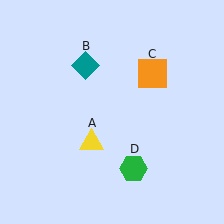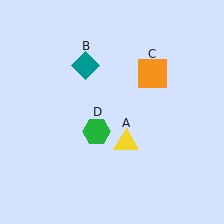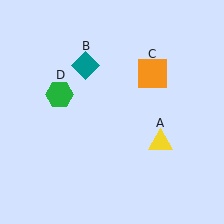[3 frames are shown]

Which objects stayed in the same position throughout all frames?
Teal diamond (object B) and orange square (object C) remained stationary.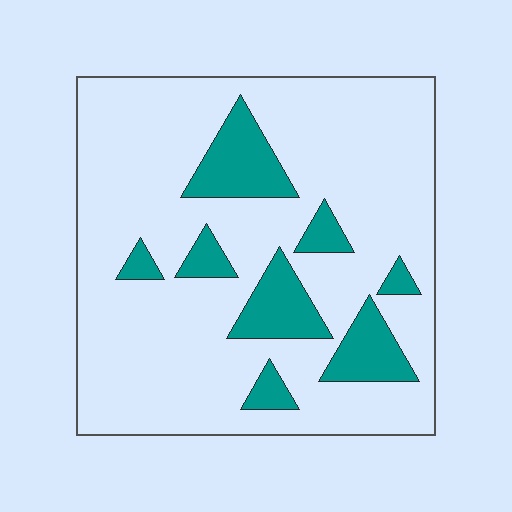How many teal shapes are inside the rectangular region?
8.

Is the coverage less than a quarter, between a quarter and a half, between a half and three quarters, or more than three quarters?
Less than a quarter.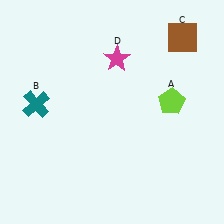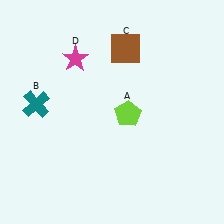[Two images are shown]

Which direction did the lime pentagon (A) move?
The lime pentagon (A) moved left.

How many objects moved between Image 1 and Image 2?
3 objects moved between the two images.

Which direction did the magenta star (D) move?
The magenta star (D) moved left.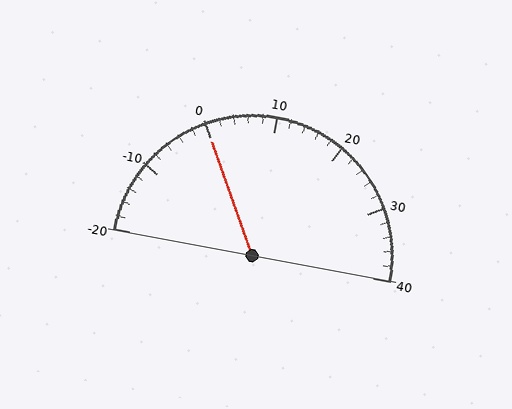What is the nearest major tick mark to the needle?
The nearest major tick mark is 0.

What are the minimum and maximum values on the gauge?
The gauge ranges from -20 to 40.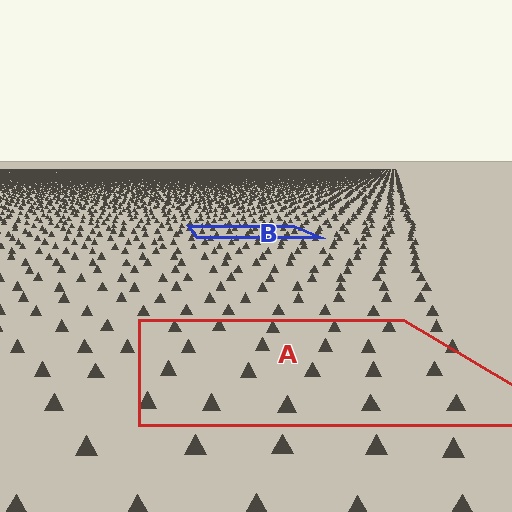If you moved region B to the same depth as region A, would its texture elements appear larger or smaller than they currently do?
They would appear larger. At a closer depth, the same texture elements are projected at a bigger on-screen size.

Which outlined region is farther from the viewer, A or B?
Region B is farther from the viewer — the texture elements inside it appear smaller and more densely packed.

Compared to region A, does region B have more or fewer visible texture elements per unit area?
Region B has more texture elements per unit area — they are packed more densely because it is farther away.